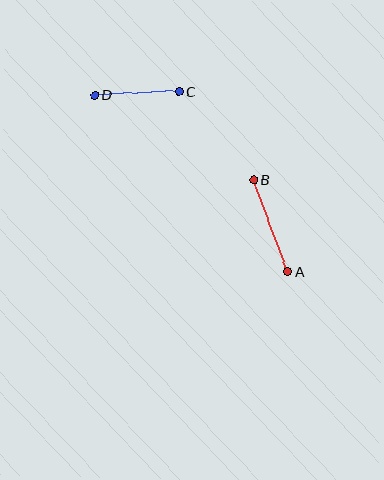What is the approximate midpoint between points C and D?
The midpoint is at approximately (137, 93) pixels.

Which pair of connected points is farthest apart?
Points A and B are farthest apart.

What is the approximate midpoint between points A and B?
The midpoint is at approximately (271, 226) pixels.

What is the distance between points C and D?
The distance is approximately 84 pixels.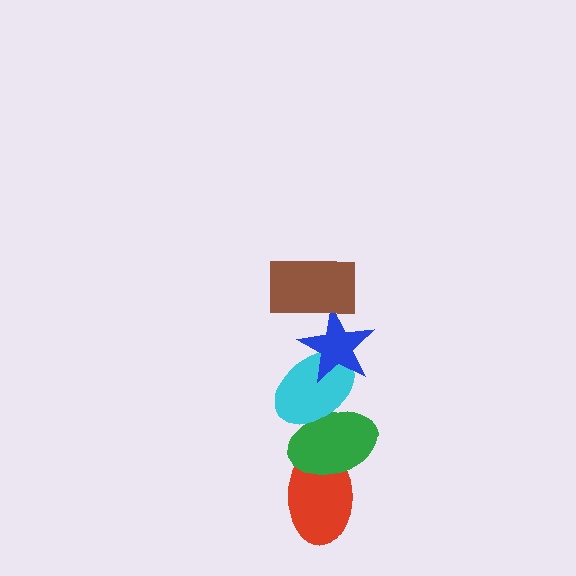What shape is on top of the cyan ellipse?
The blue star is on top of the cyan ellipse.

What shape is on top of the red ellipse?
The green ellipse is on top of the red ellipse.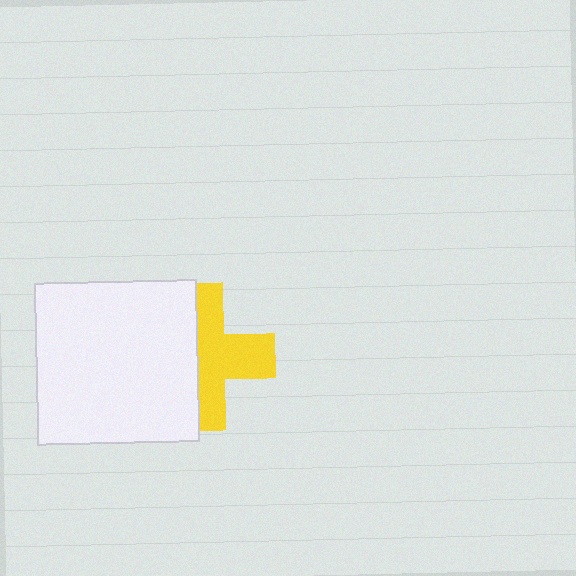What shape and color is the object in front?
The object in front is a white square.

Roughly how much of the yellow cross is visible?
About half of it is visible (roughly 54%).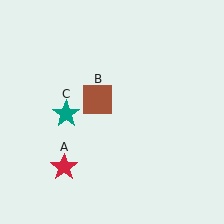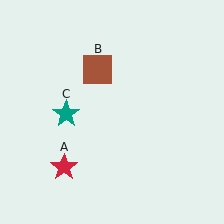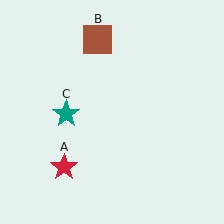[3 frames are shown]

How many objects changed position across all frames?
1 object changed position: brown square (object B).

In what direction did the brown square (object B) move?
The brown square (object B) moved up.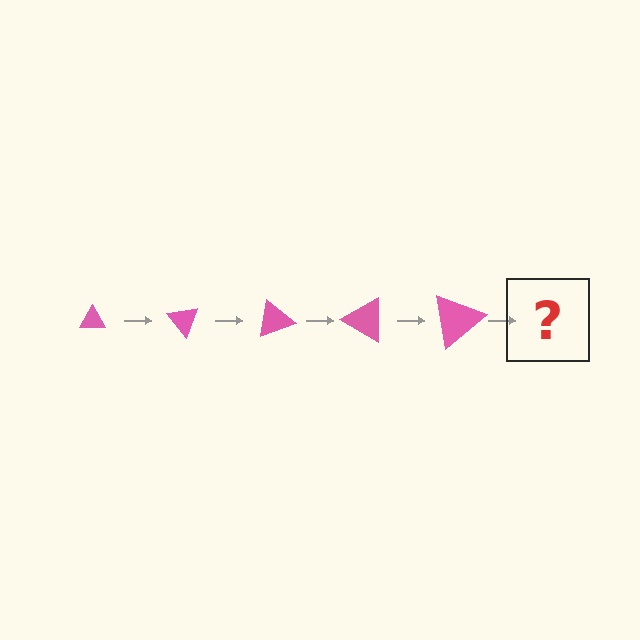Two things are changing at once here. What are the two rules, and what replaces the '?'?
The two rules are that the triangle grows larger each step and it rotates 50 degrees each step. The '?' should be a triangle, larger than the previous one and rotated 250 degrees from the start.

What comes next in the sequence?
The next element should be a triangle, larger than the previous one and rotated 250 degrees from the start.